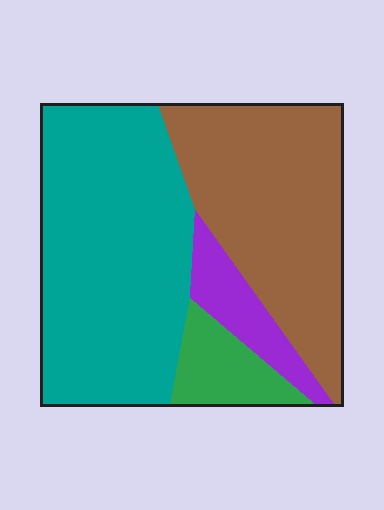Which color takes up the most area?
Teal, at roughly 45%.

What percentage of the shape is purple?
Purple covers 8% of the shape.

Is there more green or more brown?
Brown.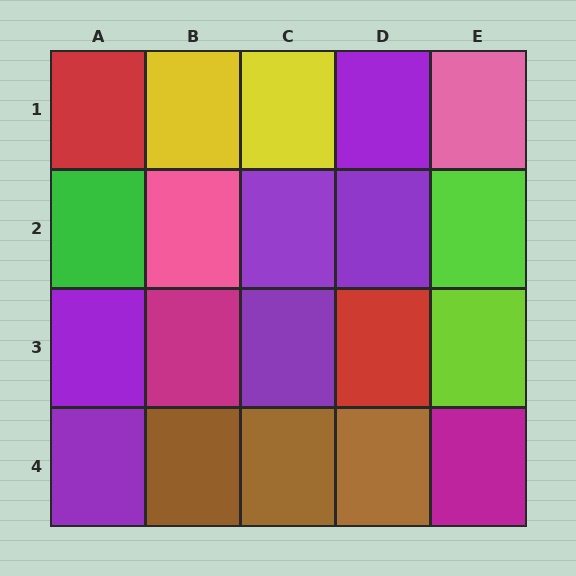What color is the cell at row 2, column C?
Purple.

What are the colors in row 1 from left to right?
Red, yellow, yellow, purple, pink.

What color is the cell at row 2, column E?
Lime.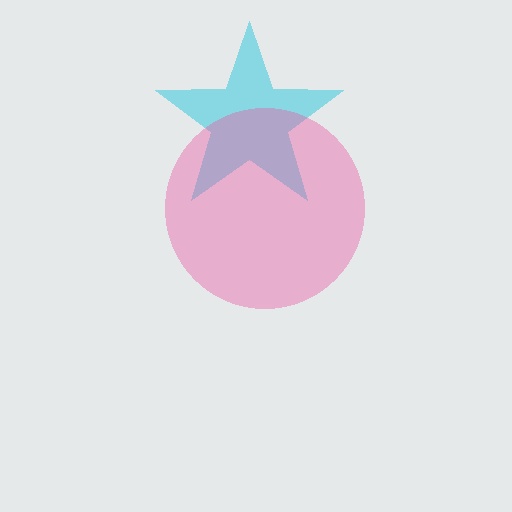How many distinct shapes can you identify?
There are 2 distinct shapes: a cyan star, a pink circle.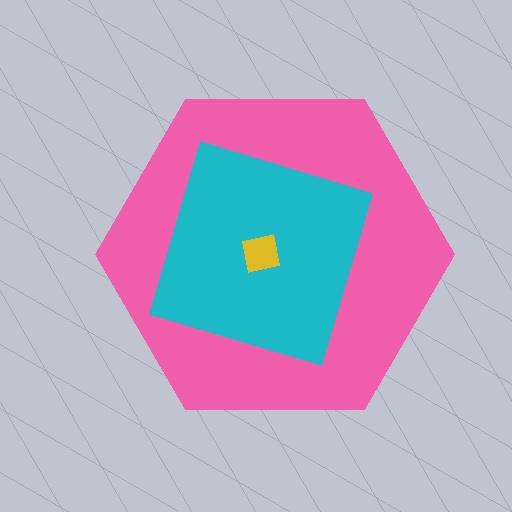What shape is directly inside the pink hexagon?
The cyan square.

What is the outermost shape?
The pink hexagon.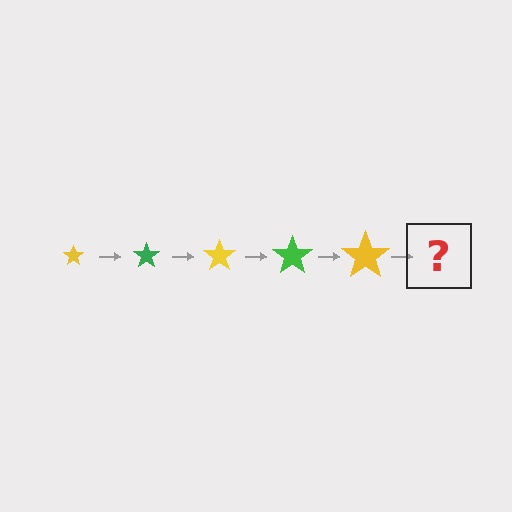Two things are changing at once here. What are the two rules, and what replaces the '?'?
The two rules are that the star grows larger each step and the color cycles through yellow and green. The '?' should be a green star, larger than the previous one.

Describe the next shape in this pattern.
It should be a green star, larger than the previous one.